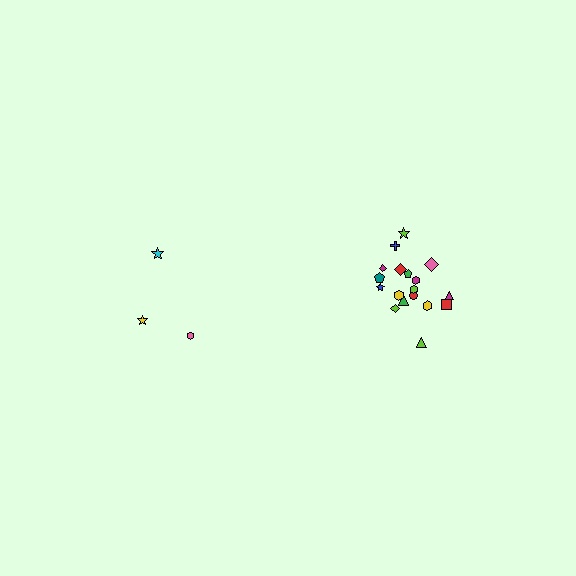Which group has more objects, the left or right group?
The right group.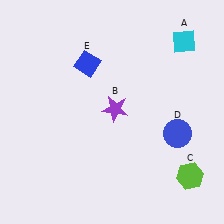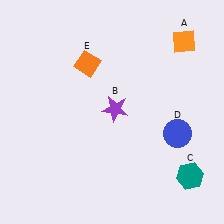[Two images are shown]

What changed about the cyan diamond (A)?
In Image 1, A is cyan. In Image 2, it changed to orange.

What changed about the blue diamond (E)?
In Image 1, E is blue. In Image 2, it changed to orange.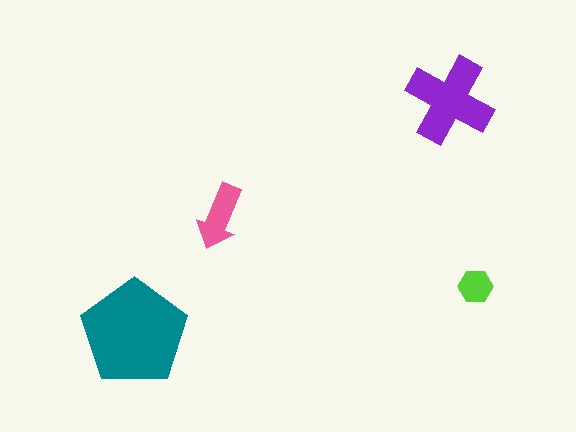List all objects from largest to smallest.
The teal pentagon, the purple cross, the pink arrow, the lime hexagon.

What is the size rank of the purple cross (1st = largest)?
2nd.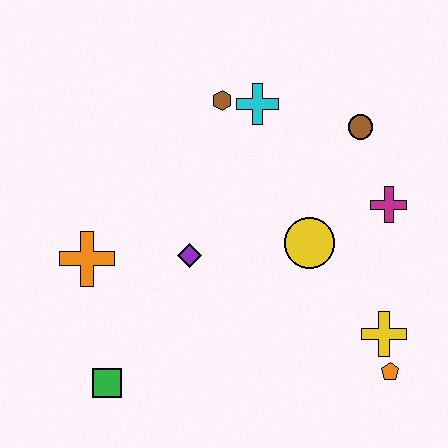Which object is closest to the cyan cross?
The brown hexagon is closest to the cyan cross.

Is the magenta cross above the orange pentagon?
Yes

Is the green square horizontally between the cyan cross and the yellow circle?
No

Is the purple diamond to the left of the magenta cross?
Yes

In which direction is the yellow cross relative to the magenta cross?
The yellow cross is below the magenta cross.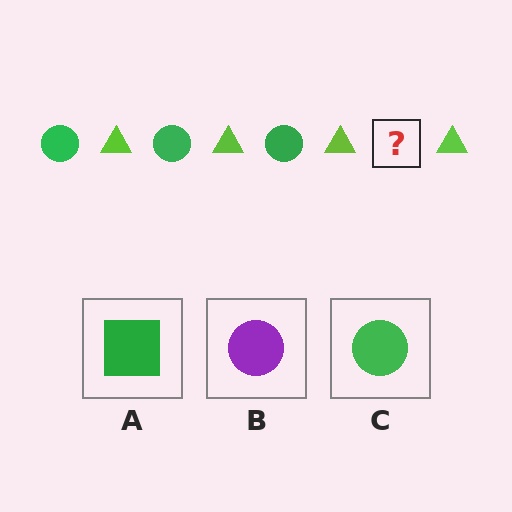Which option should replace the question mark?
Option C.